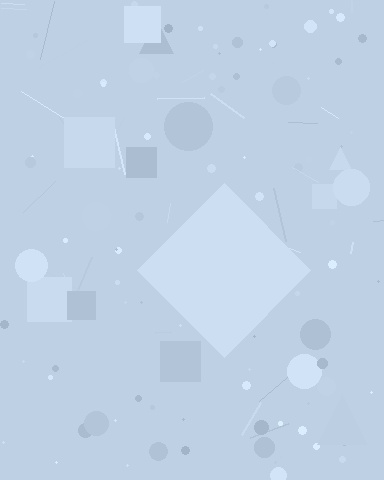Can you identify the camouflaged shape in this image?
The camouflaged shape is a diamond.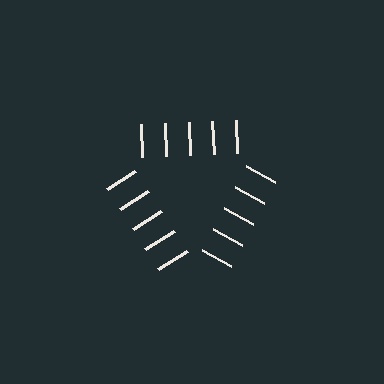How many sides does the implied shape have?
3 sides — the line-ends trace a triangle.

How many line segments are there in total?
15 — 5 along each of the 3 edges.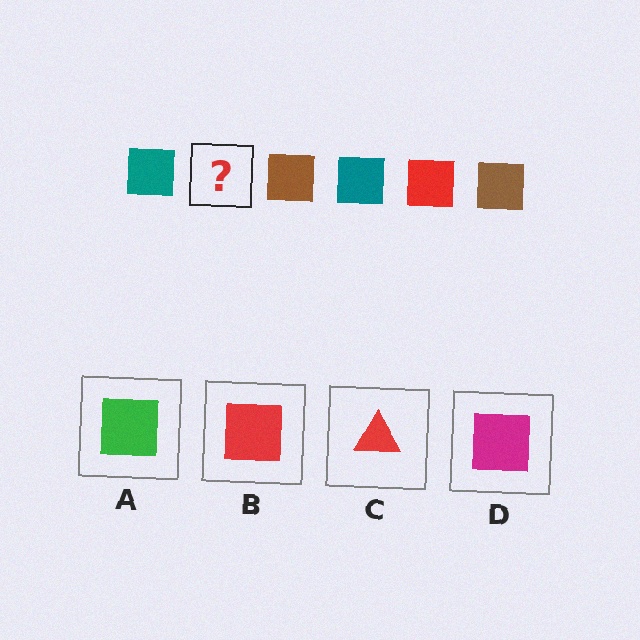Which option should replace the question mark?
Option B.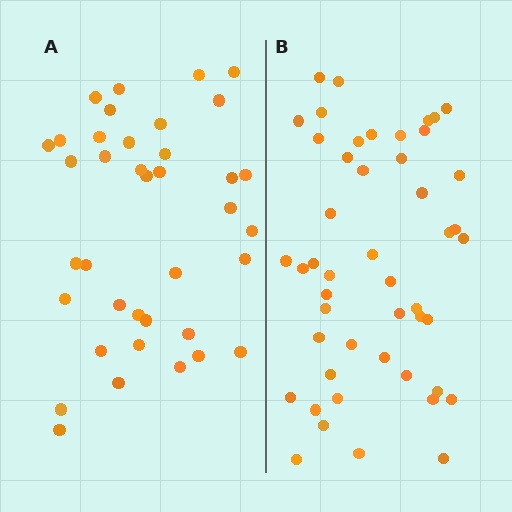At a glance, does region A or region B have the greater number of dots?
Region B (the right region) has more dots.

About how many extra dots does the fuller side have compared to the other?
Region B has roughly 10 or so more dots than region A.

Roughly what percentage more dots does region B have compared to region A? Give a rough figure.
About 25% more.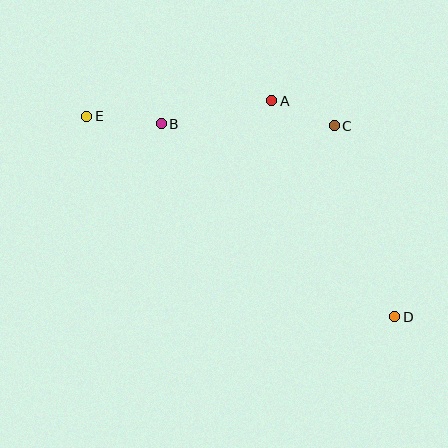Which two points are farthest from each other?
Points D and E are farthest from each other.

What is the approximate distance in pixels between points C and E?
The distance between C and E is approximately 248 pixels.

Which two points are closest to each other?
Points A and C are closest to each other.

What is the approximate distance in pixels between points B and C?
The distance between B and C is approximately 173 pixels.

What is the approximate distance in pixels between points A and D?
The distance between A and D is approximately 248 pixels.